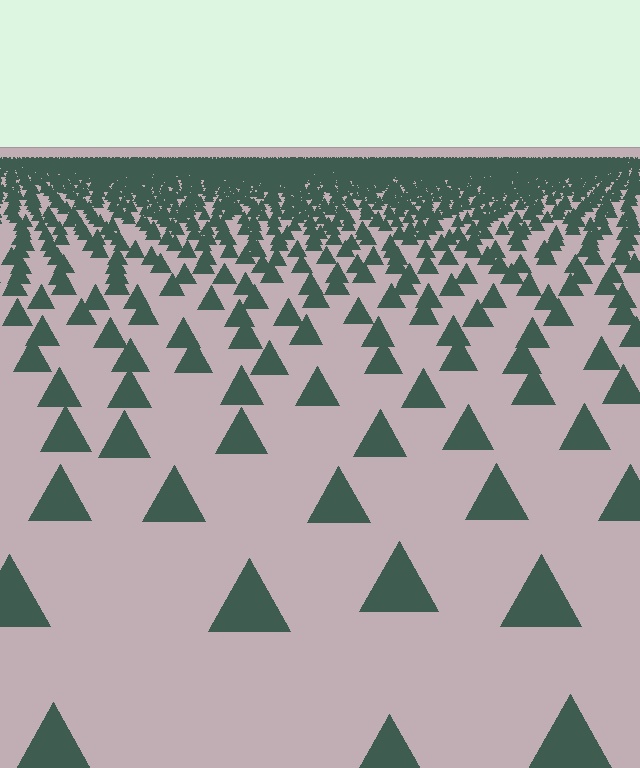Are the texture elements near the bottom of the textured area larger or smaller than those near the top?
Larger. Near the bottom, elements are closer to the viewer and appear at a bigger on-screen size.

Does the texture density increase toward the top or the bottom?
Density increases toward the top.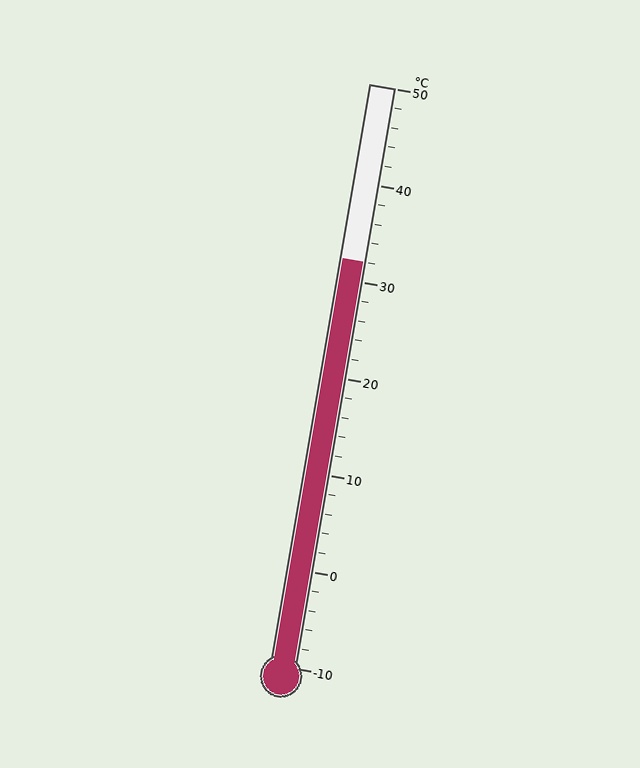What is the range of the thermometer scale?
The thermometer scale ranges from -10°C to 50°C.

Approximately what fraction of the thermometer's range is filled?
The thermometer is filled to approximately 70% of its range.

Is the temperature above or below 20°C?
The temperature is above 20°C.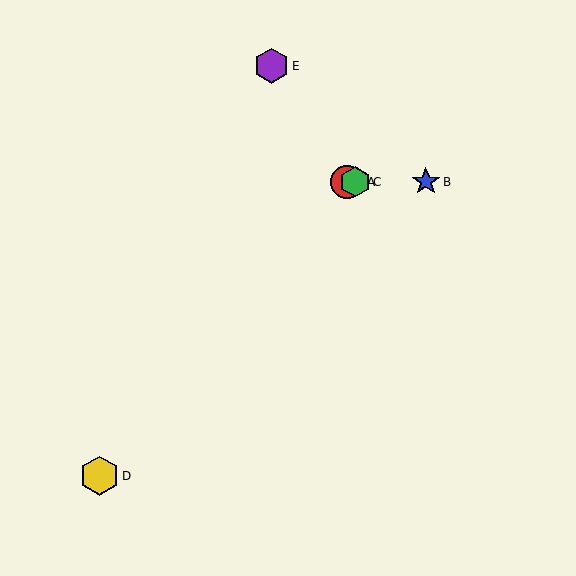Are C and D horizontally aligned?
No, C is at y≈182 and D is at y≈476.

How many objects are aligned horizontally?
3 objects (A, B, C) are aligned horizontally.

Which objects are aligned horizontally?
Objects A, B, C are aligned horizontally.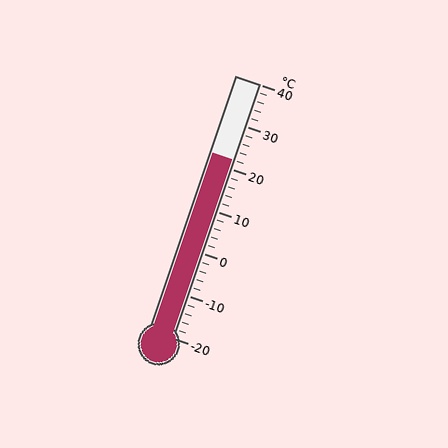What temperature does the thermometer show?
The thermometer shows approximately 22°C.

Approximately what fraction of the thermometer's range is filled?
The thermometer is filled to approximately 70% of its range.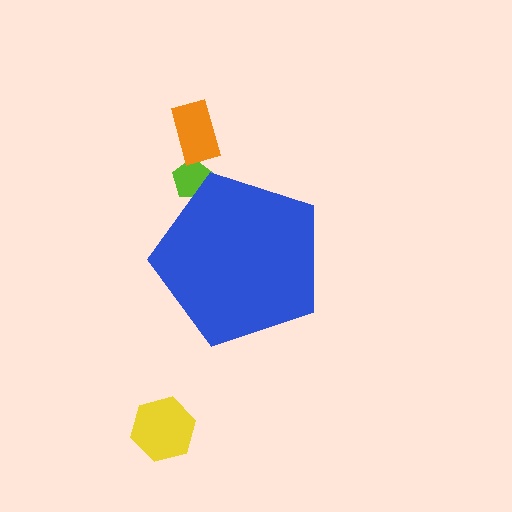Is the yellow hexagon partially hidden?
No, the yellow hexagon is fully visible.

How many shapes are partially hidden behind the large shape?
1 shape is partially hidden.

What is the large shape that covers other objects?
A blue pentagon.